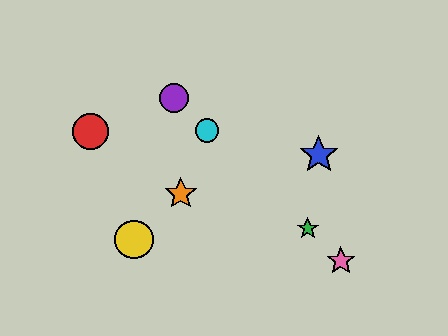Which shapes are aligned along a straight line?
The green star, the purple circle, the cyan circle, the pink star are aligned along a straight line.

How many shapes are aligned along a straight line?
4 shapes (the green star, the purple circle, the cyan circle, the pink star) are aligned along a straight line.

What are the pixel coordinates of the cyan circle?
The cyan circle is at (207, 131).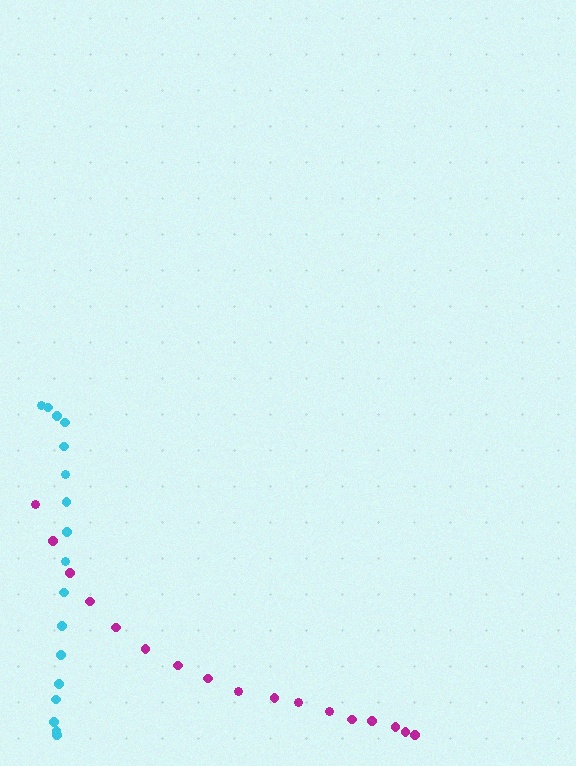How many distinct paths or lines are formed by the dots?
There are 2 distinct paths.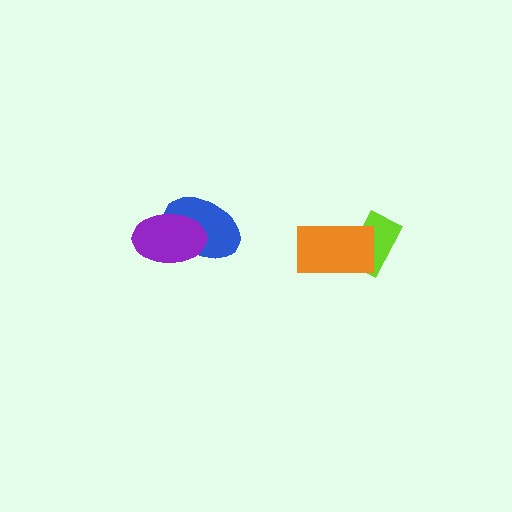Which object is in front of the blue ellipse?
The purple ellipse is in front of the blue ellipse.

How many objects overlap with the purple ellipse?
1 object overlaps with the purple ellipse.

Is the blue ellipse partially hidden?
Yes, it is partially covered by another shape.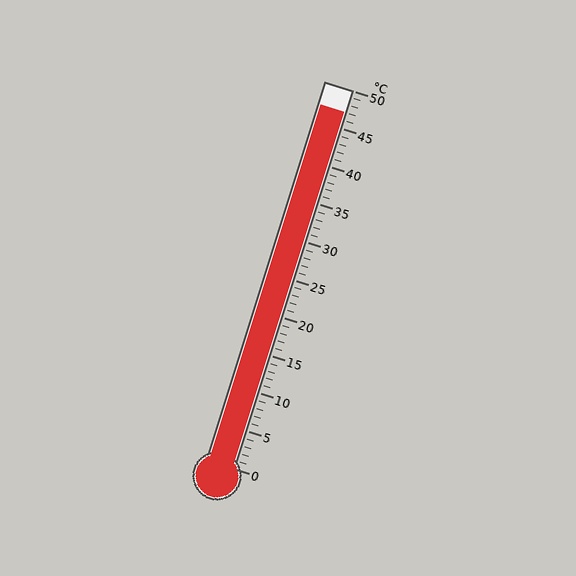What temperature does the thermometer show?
The thermometer shows approximately 47°C.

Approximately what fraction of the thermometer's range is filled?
The thermometer is filled to approximately 95% of its range.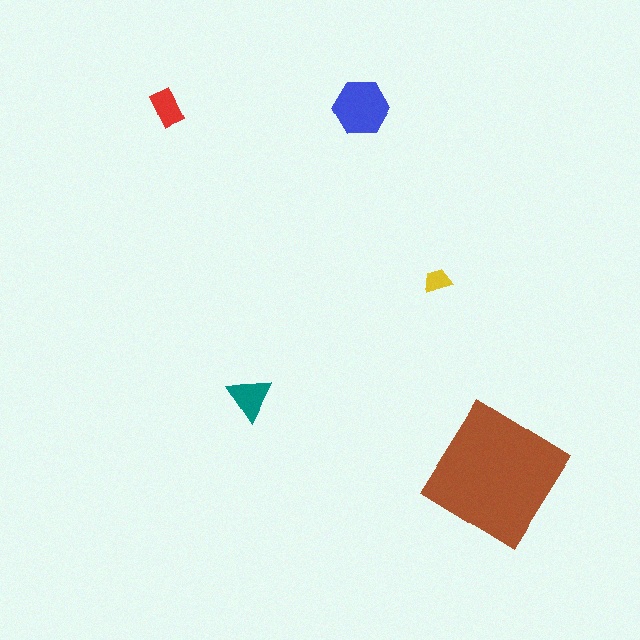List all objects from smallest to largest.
The yellow trapezoid, the red rectangle, the teal triangle, the blue hexagon, the brown diamond.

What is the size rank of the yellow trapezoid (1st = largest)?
5th.